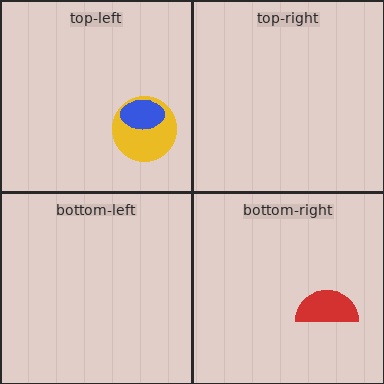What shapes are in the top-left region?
The yellow circle, the blue ellipse.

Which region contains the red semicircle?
The bottom-right region.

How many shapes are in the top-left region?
2.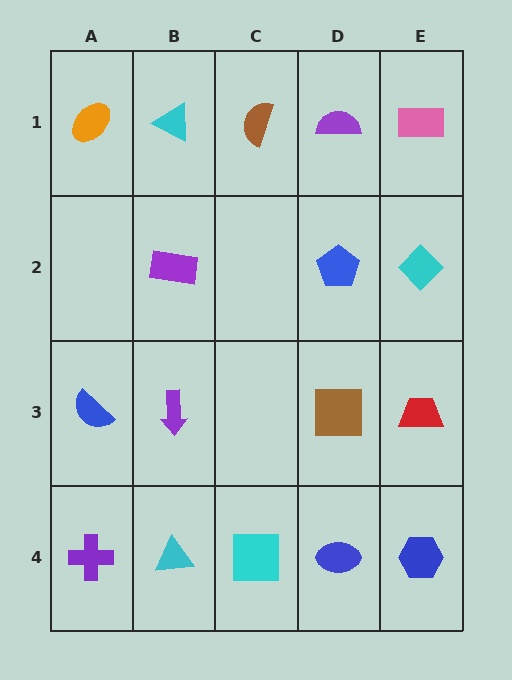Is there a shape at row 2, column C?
No, that cell is empty.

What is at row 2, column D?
A blue pentagon.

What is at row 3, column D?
A brown square.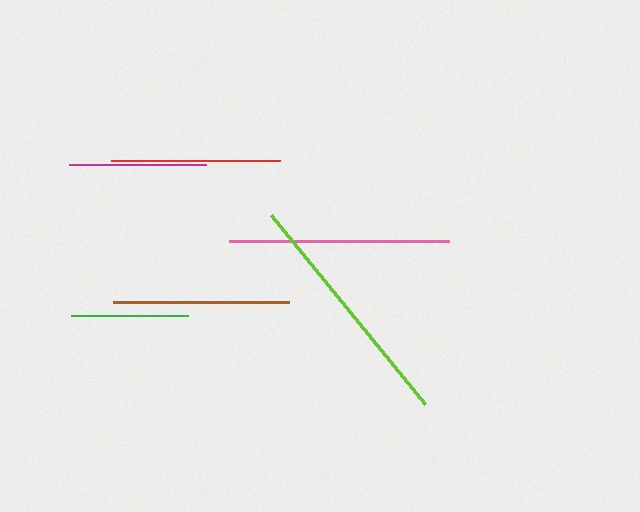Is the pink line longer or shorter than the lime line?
The lime line is longer than the pink line.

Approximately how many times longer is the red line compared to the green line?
The red line is approximately 1.4 times the length of the green line.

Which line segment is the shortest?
The green line is the shortest at approximately 117 pixels.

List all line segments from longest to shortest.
From longest to shortest: lime, pink, brown, red, magenta, green.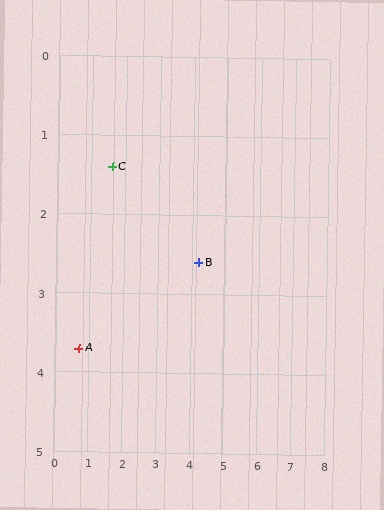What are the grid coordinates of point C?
Point C is at approximately (1.6, 1.4).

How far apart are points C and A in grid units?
Points C and A are about 2.5 grid units apart.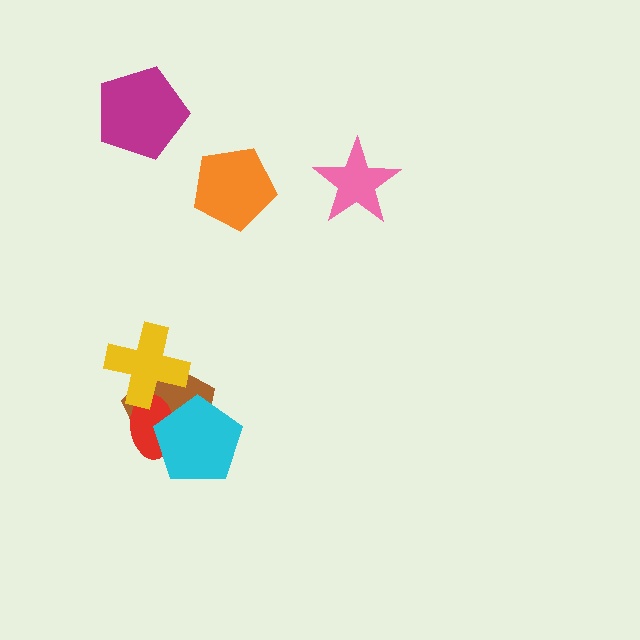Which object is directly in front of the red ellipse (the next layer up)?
The yellow cross is directly in front of the red ellipse.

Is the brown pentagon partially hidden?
Yes, it is partially covered by another shape.